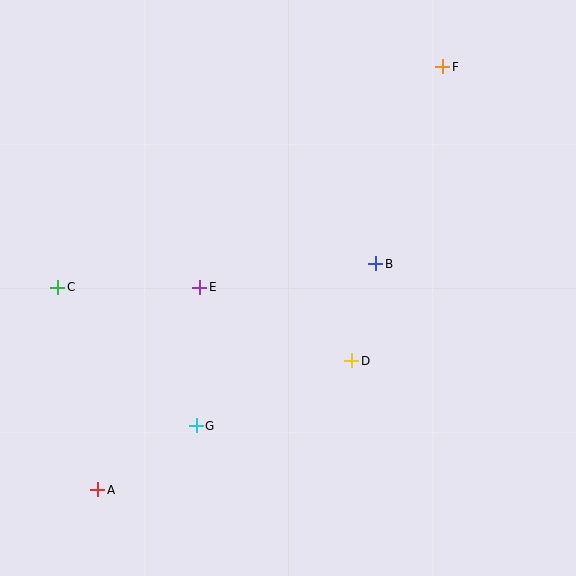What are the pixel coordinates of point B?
Point B is at (376, 264).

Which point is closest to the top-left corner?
Point C is closest to the top-left corner.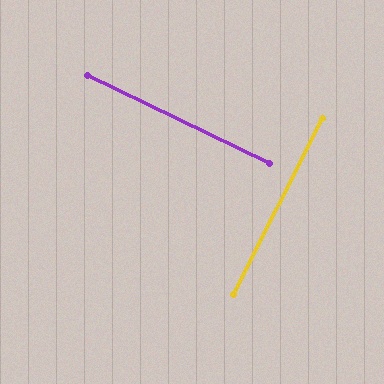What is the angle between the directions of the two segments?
Approximately 89 degrees.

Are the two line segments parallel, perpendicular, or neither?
Perpendicular — they meet at approximately 89°.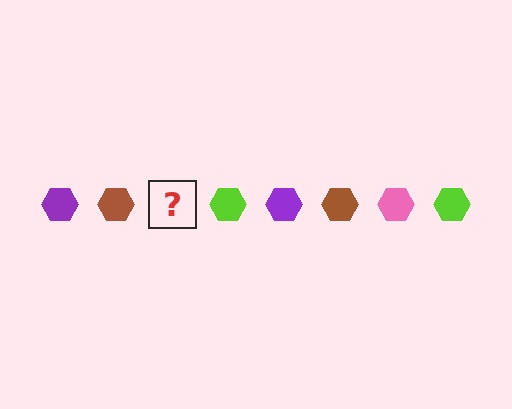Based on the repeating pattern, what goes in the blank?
The blank should be a pink hexagon.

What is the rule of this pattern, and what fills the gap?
The rule is that the pattern cycles through purple, brown, pink, lime hexagons. The gap should be filled with a pink hexagon.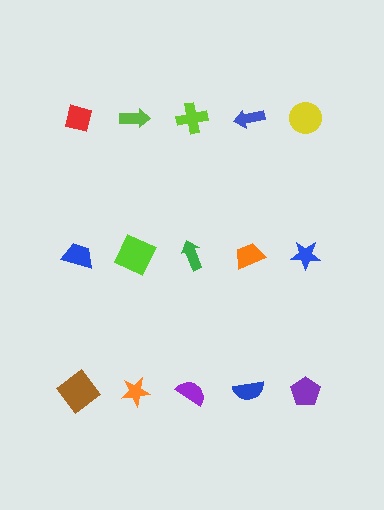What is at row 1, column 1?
A red square.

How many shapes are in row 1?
5 shapes.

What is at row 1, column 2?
A lime arrow.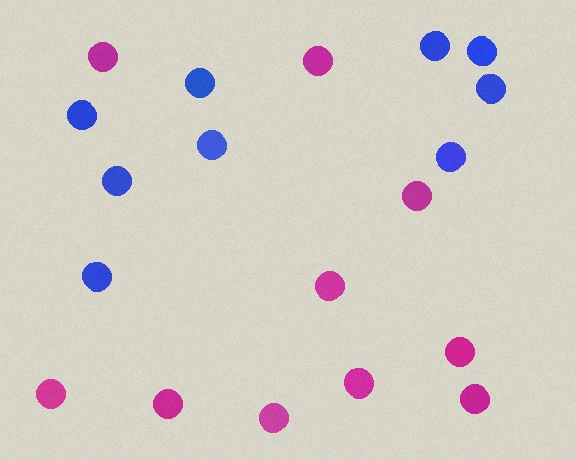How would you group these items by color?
There are 2 groups: one group of magenta circles (10) and one group of blue circles (9).